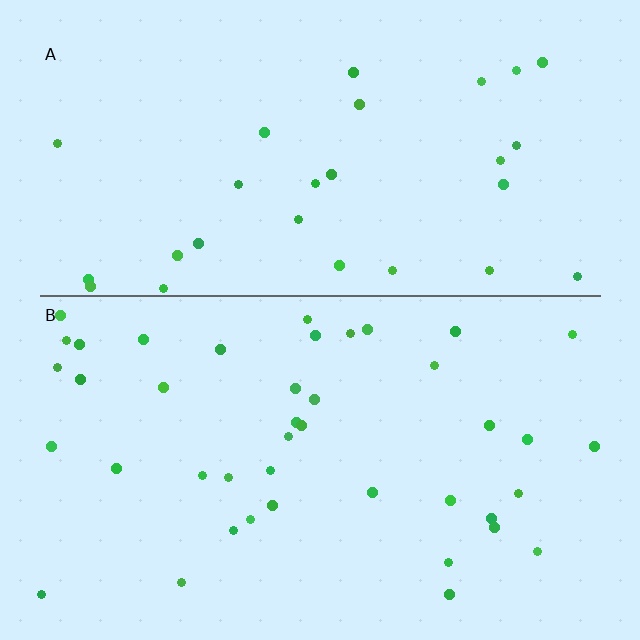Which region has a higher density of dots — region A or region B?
B (the bottom).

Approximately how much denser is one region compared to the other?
Approximately 1.5× — region B over region A.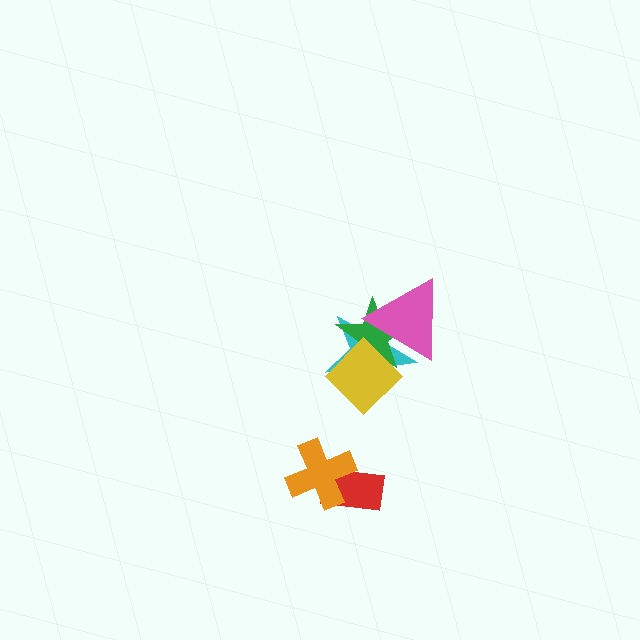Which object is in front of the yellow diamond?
The pink triangle is in front of the yellow diamond.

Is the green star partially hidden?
Yes, it is partially covered by another shape.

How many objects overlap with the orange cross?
1 object overlaps with the orange cross.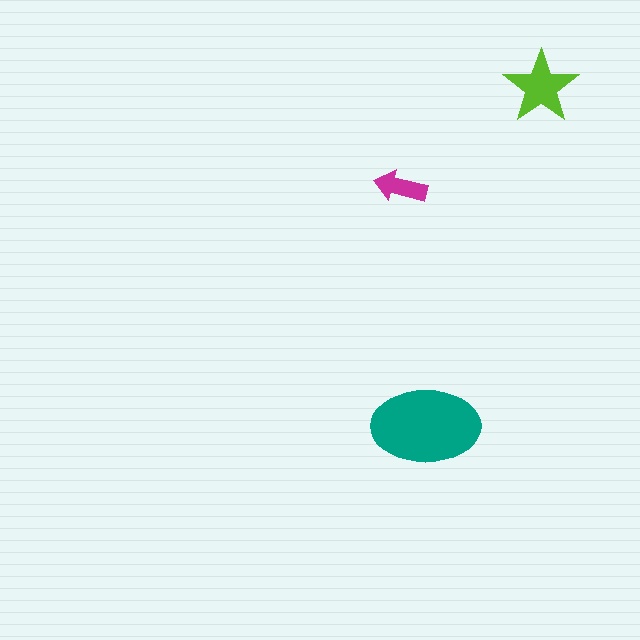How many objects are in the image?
There are 3 objects in the image.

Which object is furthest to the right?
The lime star is rightmost.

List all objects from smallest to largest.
The magenta arrow, the lime star, the teal ellipse.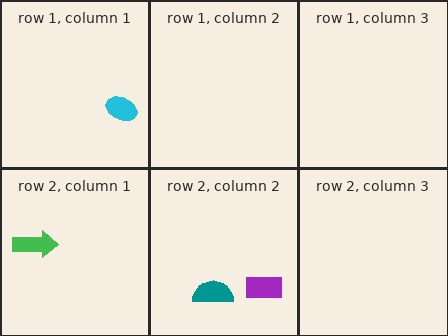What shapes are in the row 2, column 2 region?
The teal semicircle, the purple rectangle.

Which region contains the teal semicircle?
The row 2, column 2 region.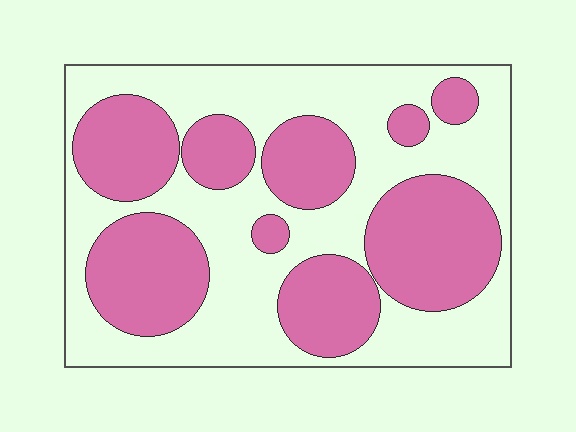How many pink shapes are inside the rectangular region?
9.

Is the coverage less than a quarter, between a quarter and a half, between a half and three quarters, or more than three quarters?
Between a quarter and a half.